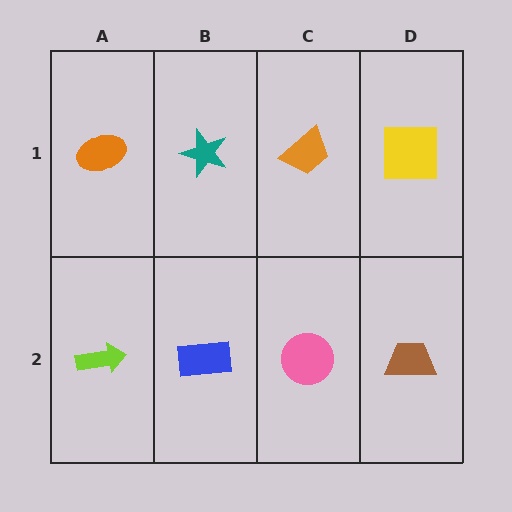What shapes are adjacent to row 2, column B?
A teal star (row 1, column B), a lime arrow (row 2, column A), a pink circle (row 2, column C).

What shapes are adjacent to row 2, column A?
An orange ellipse (row 1, column A), a blue rectangle (row 2, column B).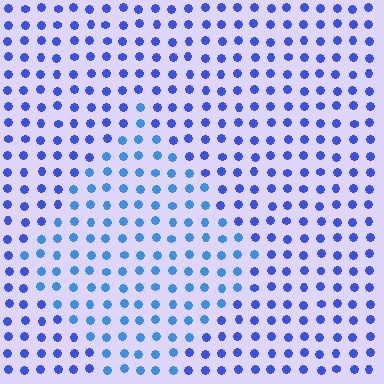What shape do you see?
I see a diamond.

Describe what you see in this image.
The image is filled with small blue elements in a uniform arrangement. A diamond-shaped region is visible where the elements are tinted to a slightly different hue, forming a subtle color boundary.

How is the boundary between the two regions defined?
The boundary is defined purely by a slight shift in hue (about 24 degrees). Spacing, size, and orientation are identical on both sides.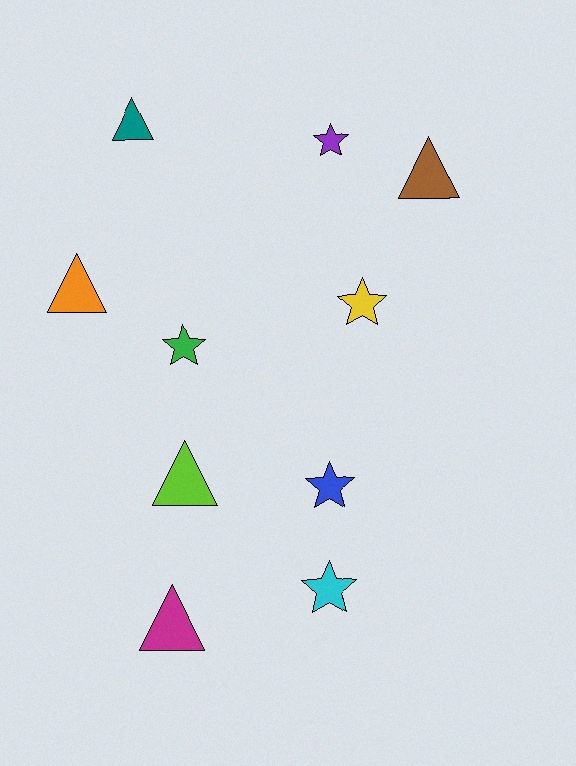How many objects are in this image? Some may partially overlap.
There are 10 objects.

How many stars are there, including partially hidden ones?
There are 5 stars.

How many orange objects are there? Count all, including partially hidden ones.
There is 1 orange object.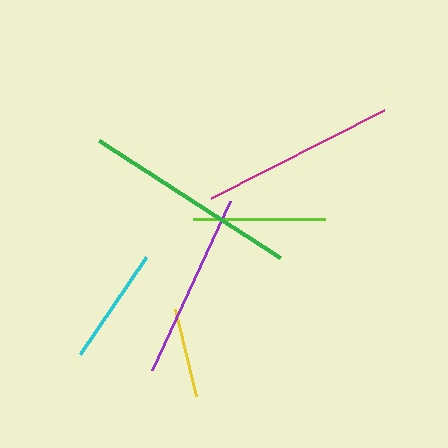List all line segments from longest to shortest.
From longest to shortest: green, magenta, purple, lime, cyan, yellow.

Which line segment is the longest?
The green line is the longest at approximately 215 pixels.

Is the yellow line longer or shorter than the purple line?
The purple line is longer than the yellow line.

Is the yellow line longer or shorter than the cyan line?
The cyan line is longer than the yellow line.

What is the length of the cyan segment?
The cyan segment is approximately 118 pixels long.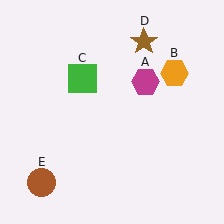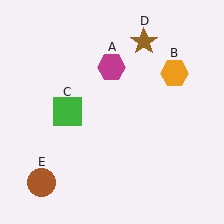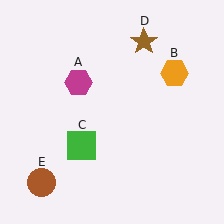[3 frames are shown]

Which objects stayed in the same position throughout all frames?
Orange hexagon (object B) and brown star (object D) and brown circle (object E) remained stationary.